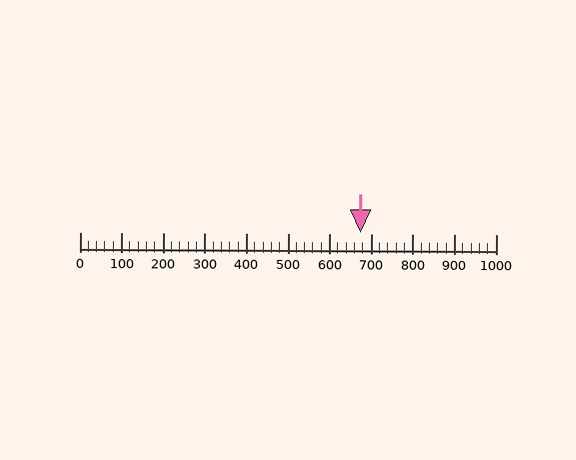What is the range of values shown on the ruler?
The ruler shows values from 0 to 1000.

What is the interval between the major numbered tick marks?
The major tick marks are spaced 100 units apart.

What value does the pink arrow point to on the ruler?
The pink arrow points to approximately 675.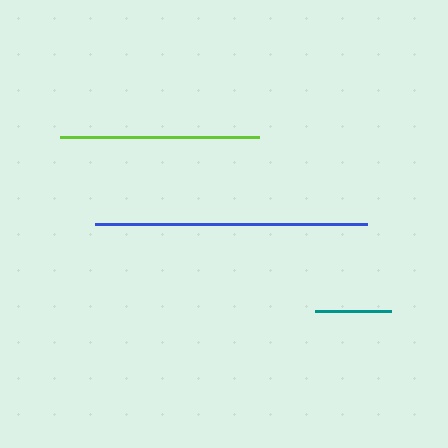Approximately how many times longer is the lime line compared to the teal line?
The lime line is approximately 2.6 times the length of the teal line.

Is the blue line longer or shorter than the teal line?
The blue line is longer than the teal line.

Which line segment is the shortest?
The teal line is the shortest at approximately 77 pixels.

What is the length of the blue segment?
The blue segment is approximately 272 pixels long.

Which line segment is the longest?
The blue line is the longest at approximately 272 pixels.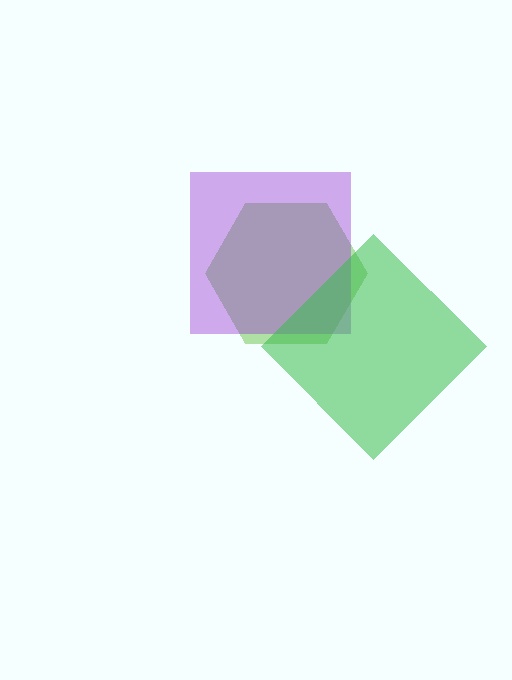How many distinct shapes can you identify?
There are 3 distinct shapes: a lime hexagon, a purple square, a green diamond.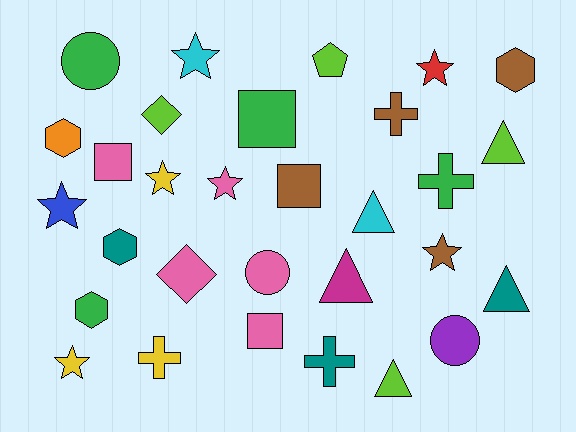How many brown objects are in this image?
There are 4 brown objects.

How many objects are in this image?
There are 30 objects.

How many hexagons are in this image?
There are 4 hexagons.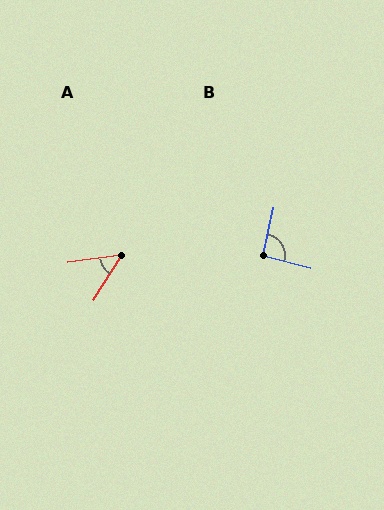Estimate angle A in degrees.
Approximately 49 degrees.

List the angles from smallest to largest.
A (49°), B (92°).